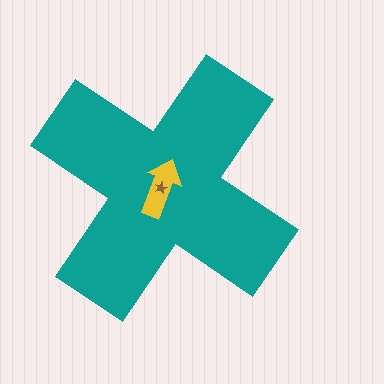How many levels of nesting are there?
3.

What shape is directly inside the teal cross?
The yellow arrow.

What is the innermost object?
The brown star.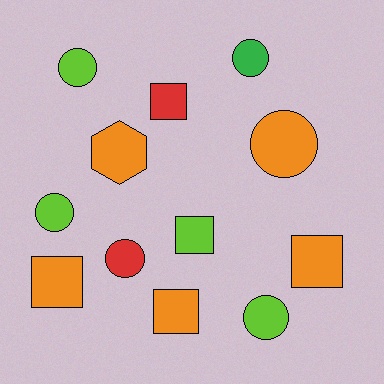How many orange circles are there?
There is 1 orange circle.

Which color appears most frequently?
Orange, with 5 objects.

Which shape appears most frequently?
Circle, with 6 objects.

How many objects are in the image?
There are 12 objects.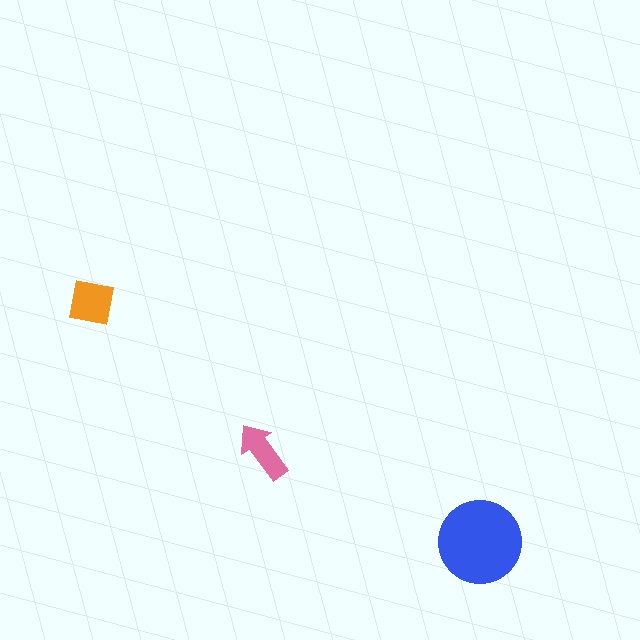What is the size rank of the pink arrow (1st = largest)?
3rd.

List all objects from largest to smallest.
The blue circle, the orange square, the pink arrow.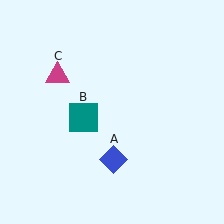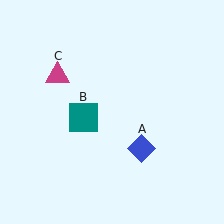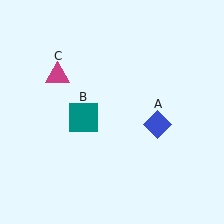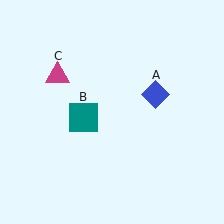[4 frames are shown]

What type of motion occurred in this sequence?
The blue diamond (object A) rotated counterclockwise around the center of the scene.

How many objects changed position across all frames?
1 object changed position: blue diamond (object A).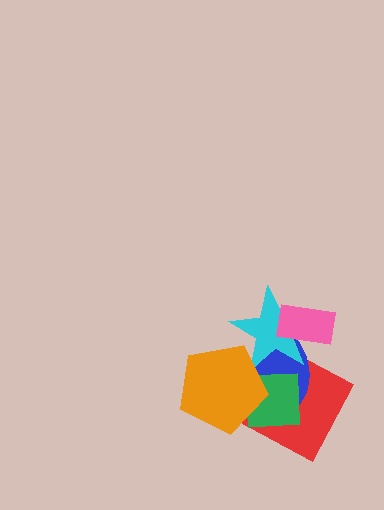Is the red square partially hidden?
Yes, it is partially covered by another shape.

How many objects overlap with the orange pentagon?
4 objects overlap with the orange pentagon.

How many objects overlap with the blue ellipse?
5 objects overlap with the blue ellipse.